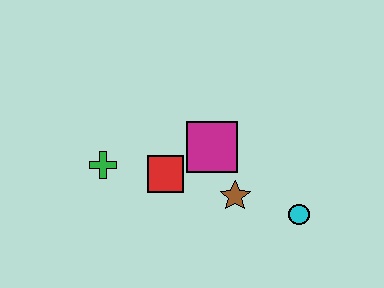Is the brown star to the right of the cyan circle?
No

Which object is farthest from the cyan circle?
The green cross is farthest from the cyan circle.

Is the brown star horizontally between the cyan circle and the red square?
Yes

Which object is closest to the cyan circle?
The brown star is closest to the cyan circle.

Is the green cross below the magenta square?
Yes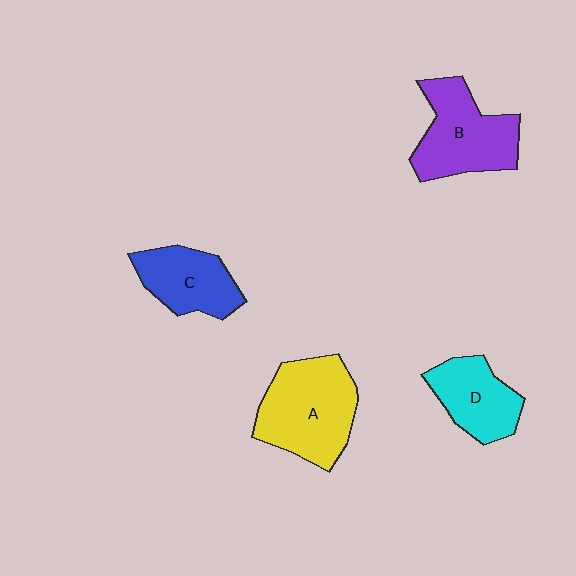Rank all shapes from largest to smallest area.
From largest to smallest: A (yellow), B (purple), C (blue), D (cyan).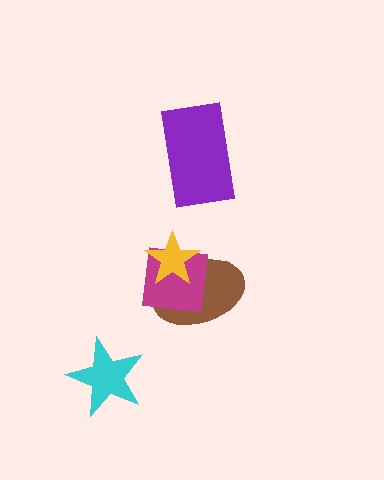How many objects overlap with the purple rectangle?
0 objects overlap with the purple rectangle.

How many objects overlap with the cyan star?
0 objects overlap with the cyan star.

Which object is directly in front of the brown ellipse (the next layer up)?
The magenta square is directly in front of the brown ellipse.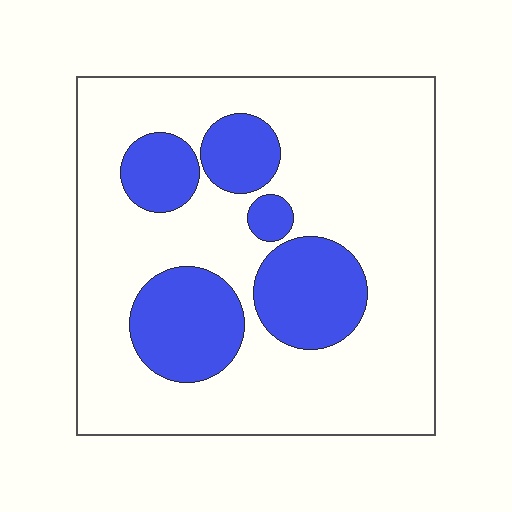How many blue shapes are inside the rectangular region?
5.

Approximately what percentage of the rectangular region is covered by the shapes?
Approximately 25%.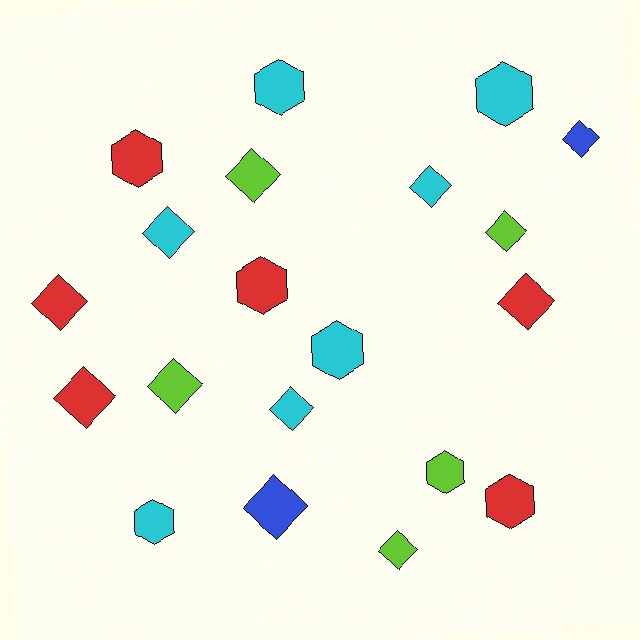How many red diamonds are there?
There are 3 red diamonds.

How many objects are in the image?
There are 20 objects.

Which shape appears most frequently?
Diamond, with 12 objects.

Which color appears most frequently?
Cyan, with 7 objects.